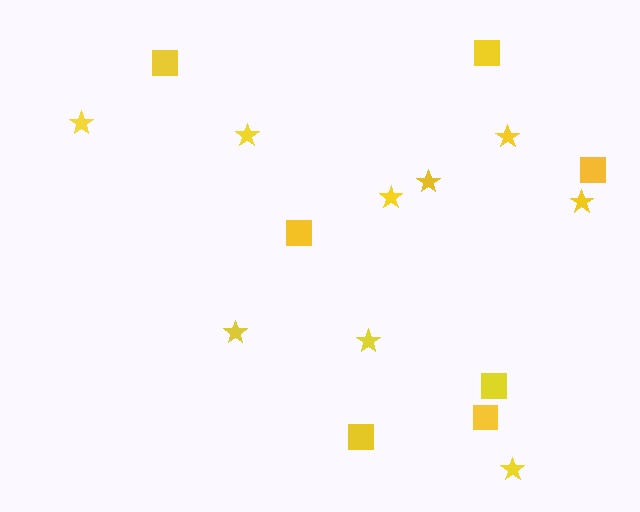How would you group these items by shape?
There are 2 groups: one group of stars (9) and one group of squares (7).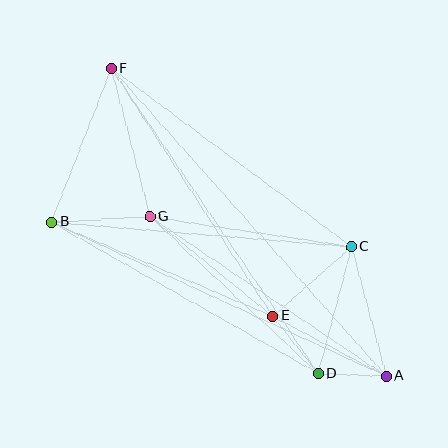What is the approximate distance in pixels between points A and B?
The distance between A and B is approximately 368 pixels.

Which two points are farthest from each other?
Points A and F are farthest from each other.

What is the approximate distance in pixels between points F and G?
The distance between F and G is approximately 153 pixels.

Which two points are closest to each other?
Points A and D are closest to each other.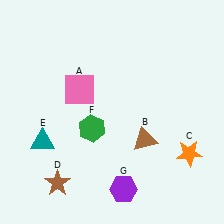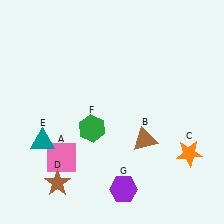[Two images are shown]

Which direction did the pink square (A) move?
The pink square (A) moved down.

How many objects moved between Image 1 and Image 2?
1 object moved between the two images.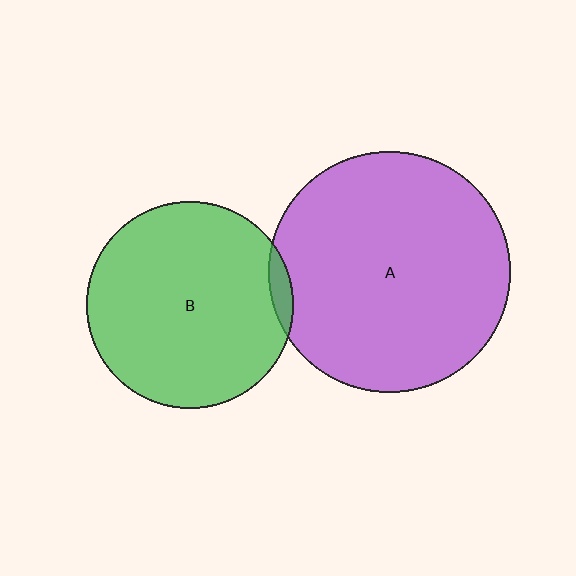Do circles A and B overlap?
Yes.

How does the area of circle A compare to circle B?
Approximately 1.4 times.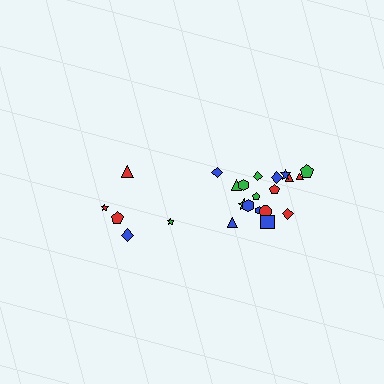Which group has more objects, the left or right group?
The right group.